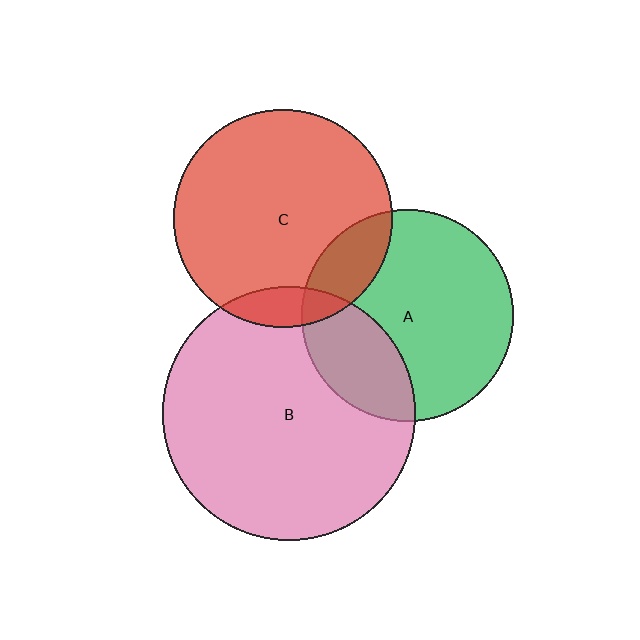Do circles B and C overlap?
Yes.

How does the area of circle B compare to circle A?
Approximately 1.4 times.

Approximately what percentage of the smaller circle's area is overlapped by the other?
Approximately 10%.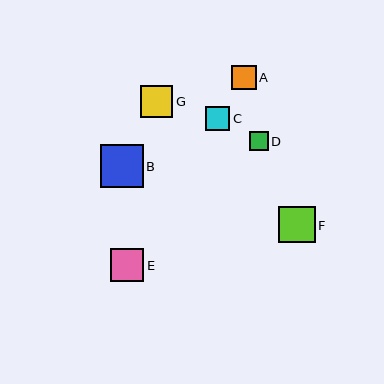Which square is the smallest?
Square D is the smallest with a size of approximately 19 pixels.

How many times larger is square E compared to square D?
Square E is approximately 1.8 times the size of square D.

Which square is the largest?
Square B is the largest with a size of approximately 43 pixels.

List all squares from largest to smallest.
From largest to smallest: B, F, E, G, C, A, D.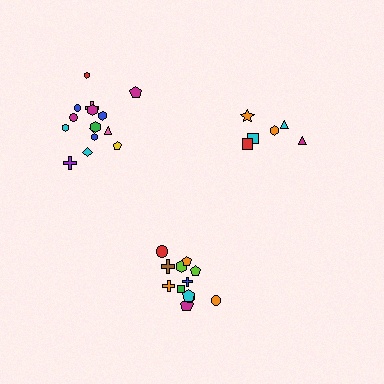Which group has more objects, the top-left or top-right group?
The top-left group.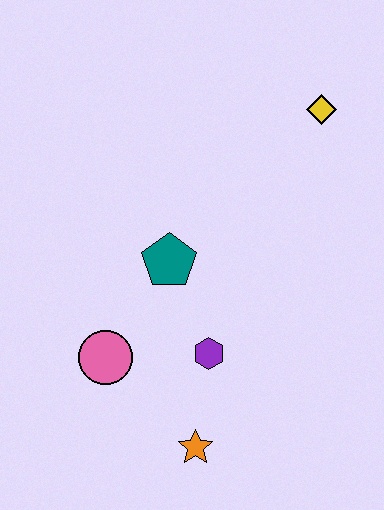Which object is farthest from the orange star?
The yellow diamond is farthest from the orange star.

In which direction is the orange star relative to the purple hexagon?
The orange star is below the purple hexagon.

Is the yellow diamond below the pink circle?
No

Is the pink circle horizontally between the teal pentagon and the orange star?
No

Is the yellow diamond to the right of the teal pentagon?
Yes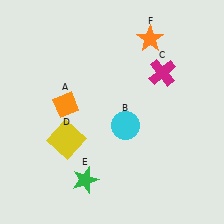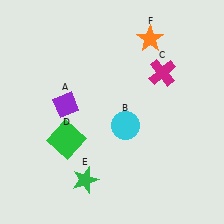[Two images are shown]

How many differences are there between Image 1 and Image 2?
There are 2 differences between the two images.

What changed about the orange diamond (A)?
In Image 1, A is orange. In Image 2, it changed to purple.